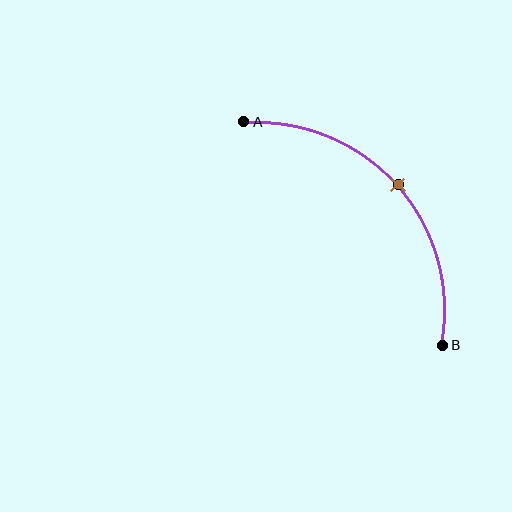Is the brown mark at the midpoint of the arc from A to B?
Yes. The brown mark lies on the arc at equal arc-length from both A and B — it is the arc midpoint.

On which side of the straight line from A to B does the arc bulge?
The arc bulges above and to the right of the straight line connecting A and B.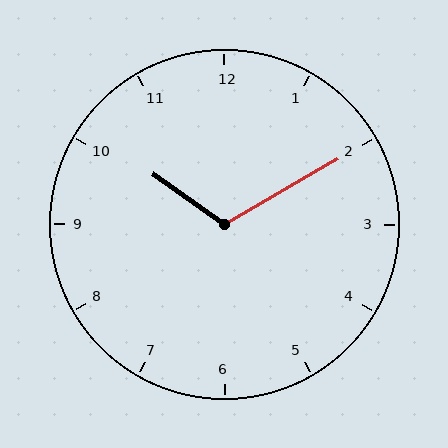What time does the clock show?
10:10.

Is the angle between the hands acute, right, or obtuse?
It is obtuse.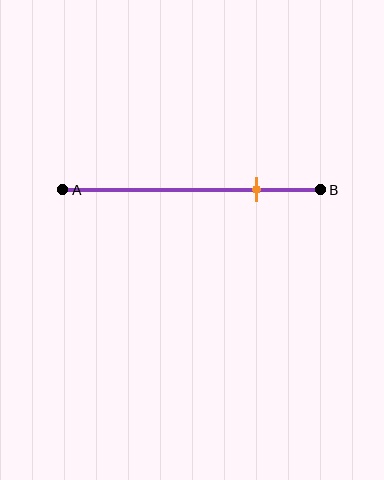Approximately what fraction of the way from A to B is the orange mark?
The orange mark is approximately 75% of the way from A to B.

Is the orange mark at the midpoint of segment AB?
No, the mark is at about 75% from A, not at the 50% midpoint.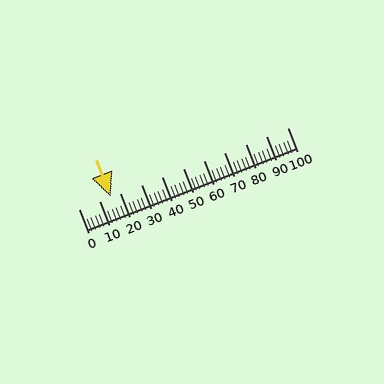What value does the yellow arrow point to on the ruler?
The yellow arrow points to approximately 15.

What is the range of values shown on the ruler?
The ruler shows values from 0 to 100.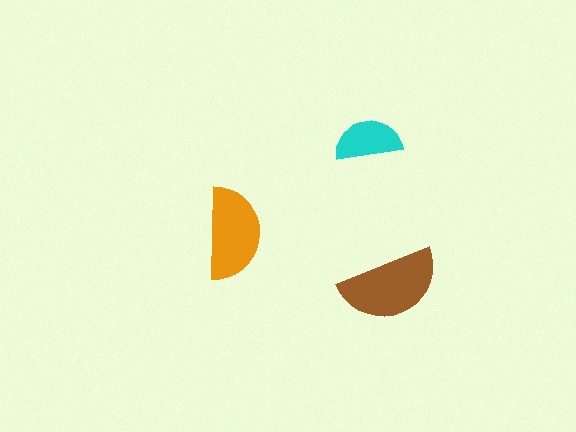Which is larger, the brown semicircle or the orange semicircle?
The brown one.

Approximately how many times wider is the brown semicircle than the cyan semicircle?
About 1.5 times wider.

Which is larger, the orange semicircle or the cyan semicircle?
The orange one.